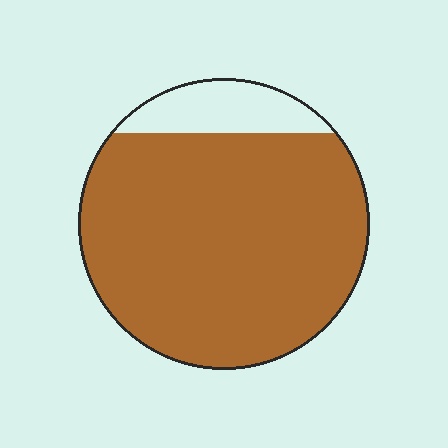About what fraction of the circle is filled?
About seven eighths (7/8).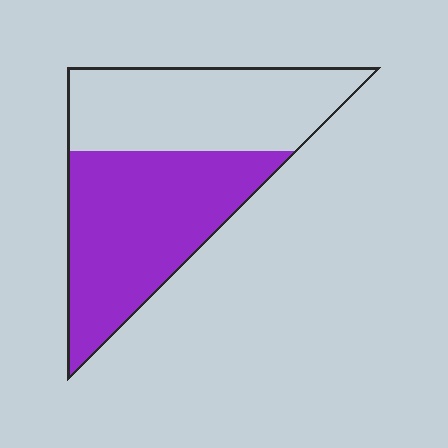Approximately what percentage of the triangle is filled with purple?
Approximately 55%.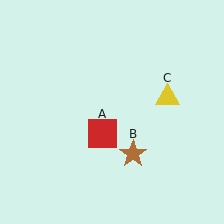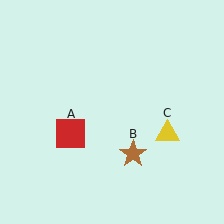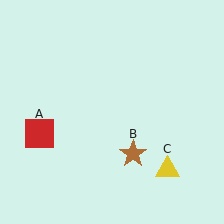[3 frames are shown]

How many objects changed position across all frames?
2 objects changed position: red square (object A), yellow triangle (object C).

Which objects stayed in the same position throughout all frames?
Brown star (object B) remained stationary.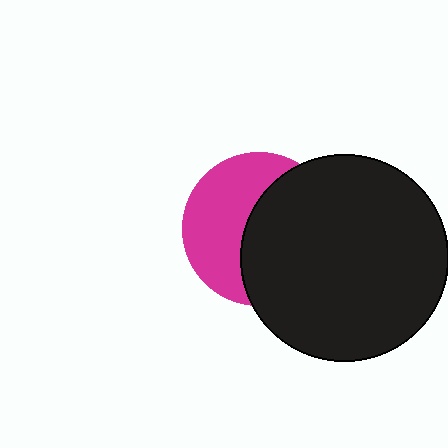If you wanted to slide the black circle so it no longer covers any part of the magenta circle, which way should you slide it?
Slide it right — that is the most direct way to separate the two shapes.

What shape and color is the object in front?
The object in front is a black circle.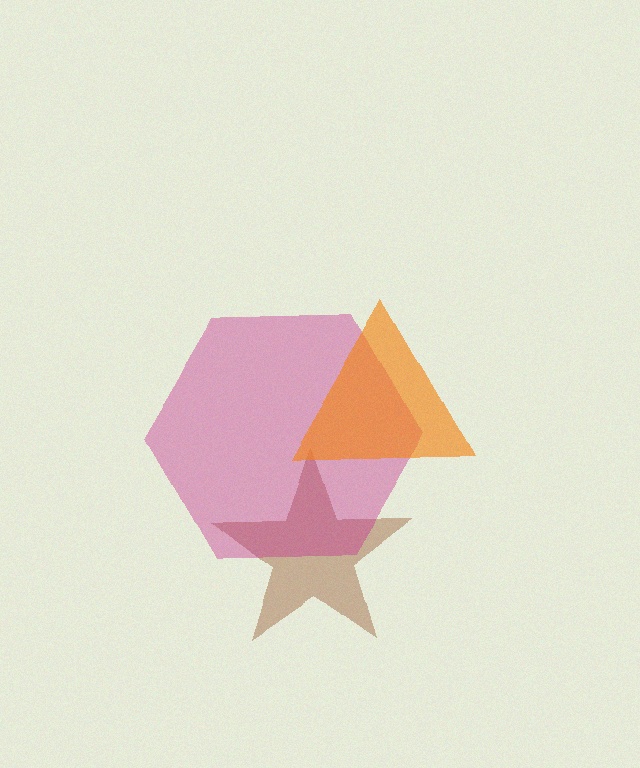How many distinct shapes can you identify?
There are 3 distinct shapes: a brown star, a magenta hexagon, an orange triangle.